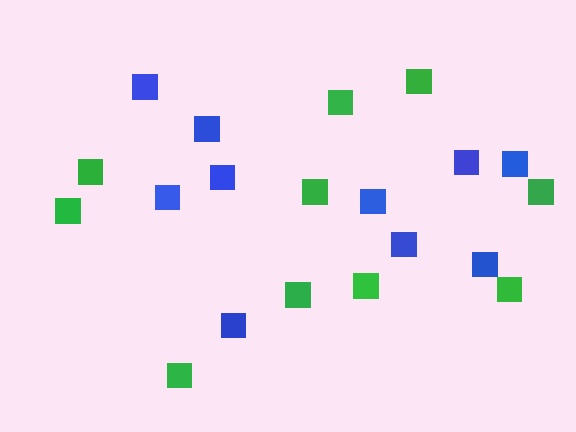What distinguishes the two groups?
There are 2 groups: one group of green squares (10) and one group of blue squares (10).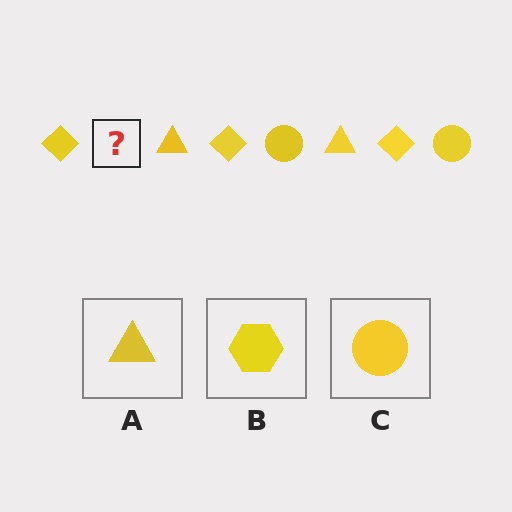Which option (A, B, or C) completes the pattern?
C.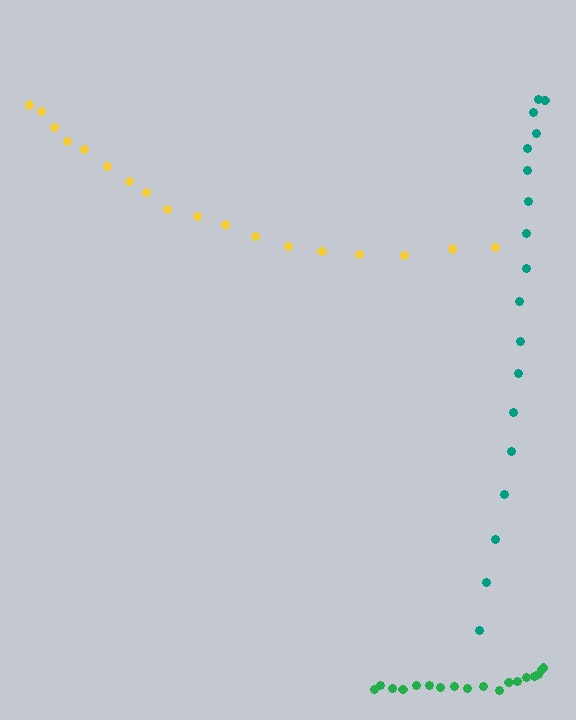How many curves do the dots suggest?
There are 3 distinct paths.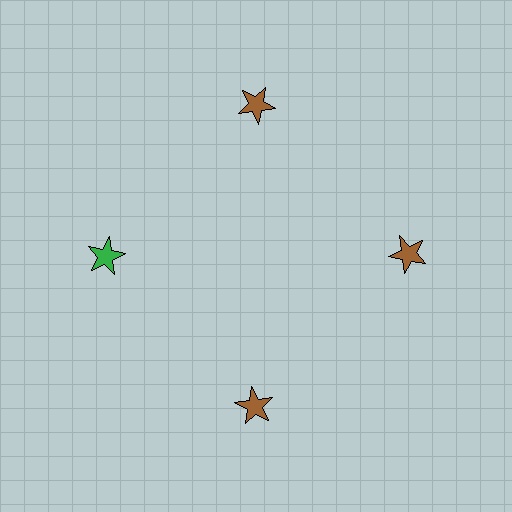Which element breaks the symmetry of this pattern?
The green star at roughly the 9 o'clock position breaks the symmetry. All other shapes are brown stars.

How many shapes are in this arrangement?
There are 4 shapes arranged in a ring pattern.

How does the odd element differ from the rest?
It has a different color: green instead of brown.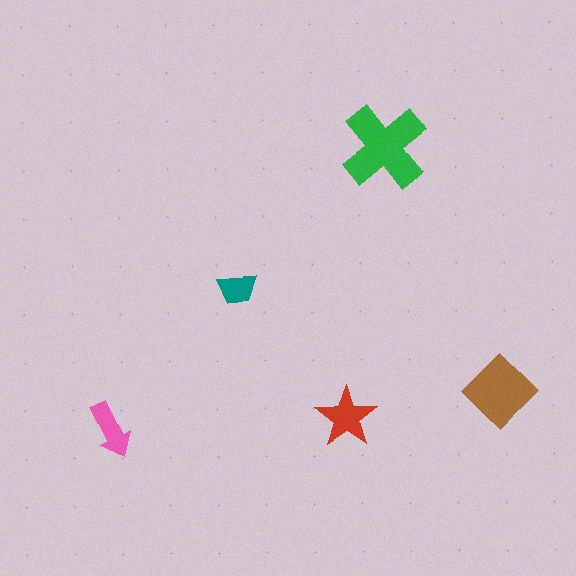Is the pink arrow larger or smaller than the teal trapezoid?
Larger.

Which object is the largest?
The green cross.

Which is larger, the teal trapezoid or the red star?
The red star.